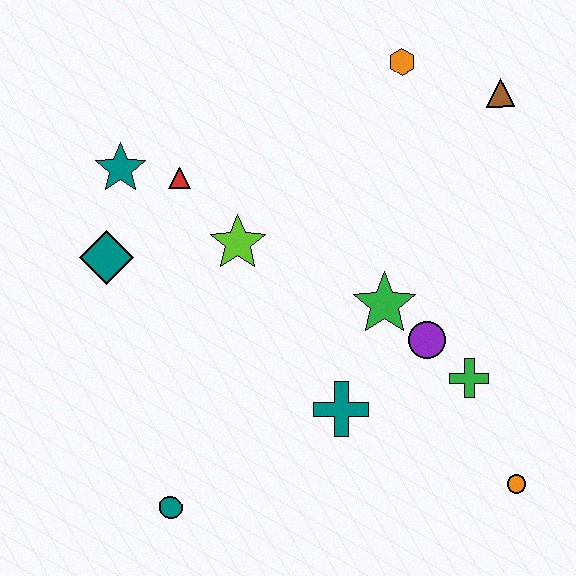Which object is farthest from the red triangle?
The orange circle is farthest from the red triangle.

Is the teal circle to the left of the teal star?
No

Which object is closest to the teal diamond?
The teal star is closest to the teal diamond.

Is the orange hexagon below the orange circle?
No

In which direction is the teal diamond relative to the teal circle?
The teal diamond is above the teal circle.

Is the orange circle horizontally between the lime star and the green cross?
No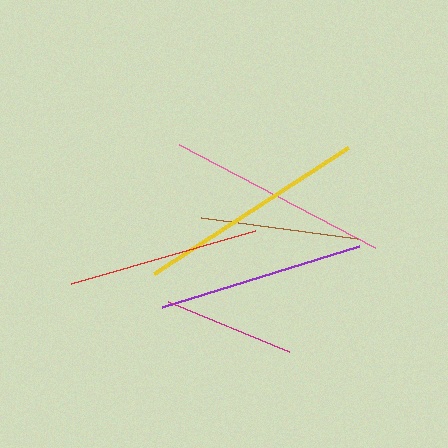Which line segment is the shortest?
The magenta line is the shortest at approximately 130 pixels.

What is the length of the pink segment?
The pink segment is approximately 221 pixels long.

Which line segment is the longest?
The yellow line is the longest at approximately 230 pixels.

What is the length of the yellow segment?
The yellow segment is approximately 230 pixels long.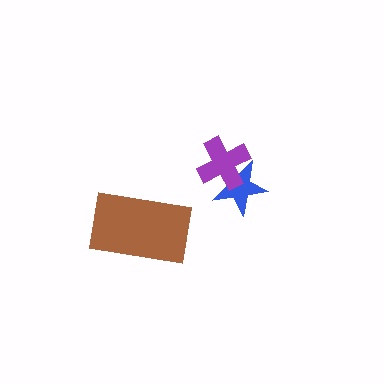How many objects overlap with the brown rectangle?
0 objects overlap with the brown rectangle.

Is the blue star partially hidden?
Yes, it is partially covered by another shape.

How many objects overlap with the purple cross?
1 object overlaps with the purple cross.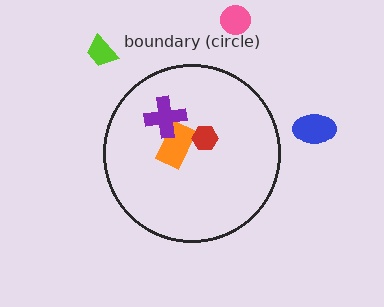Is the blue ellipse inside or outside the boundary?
Outside.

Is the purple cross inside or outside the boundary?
Inside.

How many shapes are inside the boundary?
3 inside, 3 outside.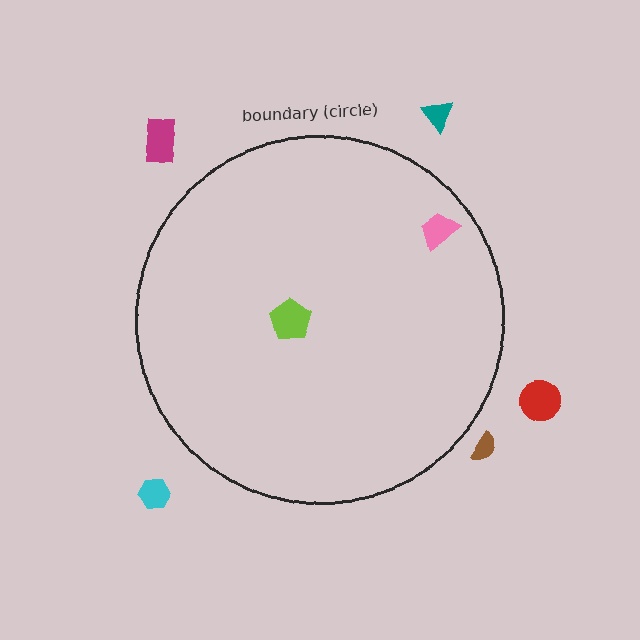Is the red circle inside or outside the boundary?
Outside.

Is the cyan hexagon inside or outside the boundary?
Outside.